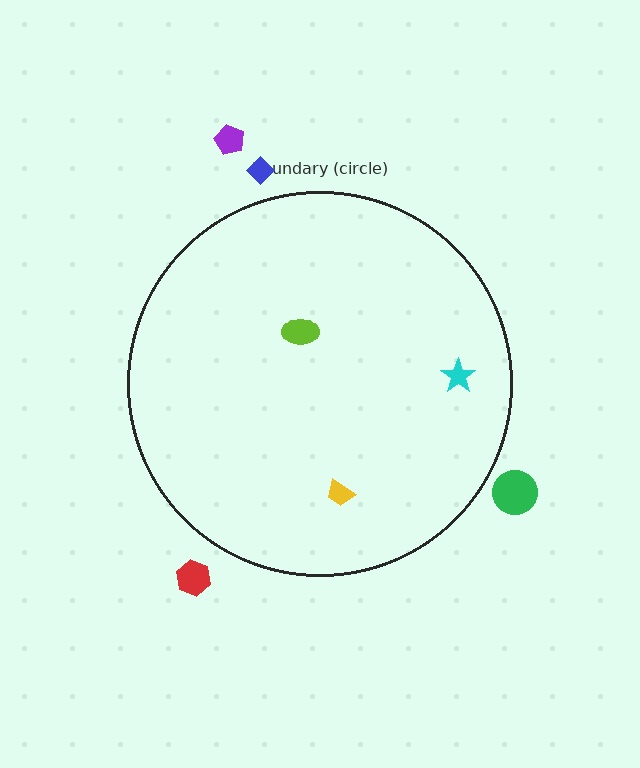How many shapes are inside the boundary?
3 inside, 4 outside.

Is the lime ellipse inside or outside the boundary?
Inside.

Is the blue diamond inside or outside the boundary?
Outside.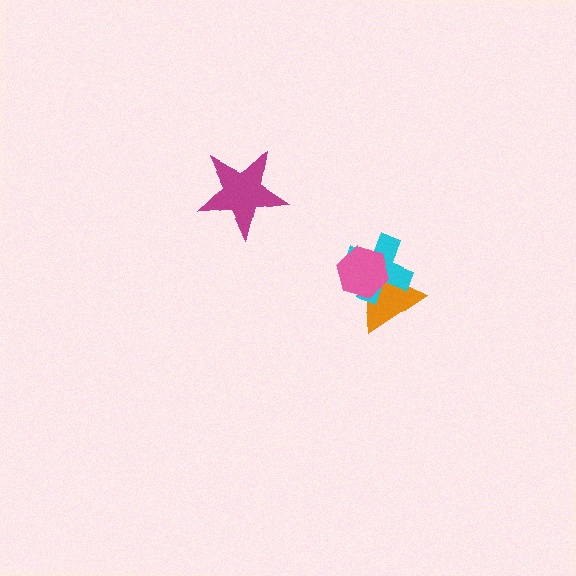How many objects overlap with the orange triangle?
2 objects overlap with the orange triangle.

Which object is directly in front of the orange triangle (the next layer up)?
The cyan cross is directly in front of the orange triangle.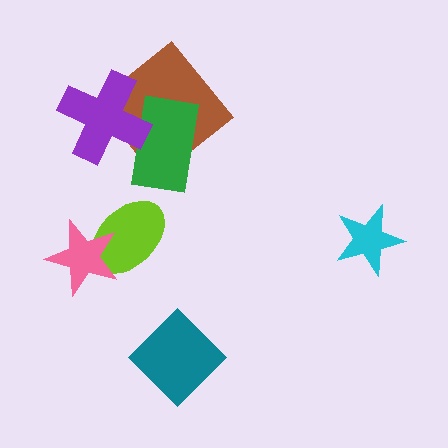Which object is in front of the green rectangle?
The purple cross is in front of the green rectangle.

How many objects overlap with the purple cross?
2 objects overlap with the purple cross.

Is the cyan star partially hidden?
No, no other shape covers it.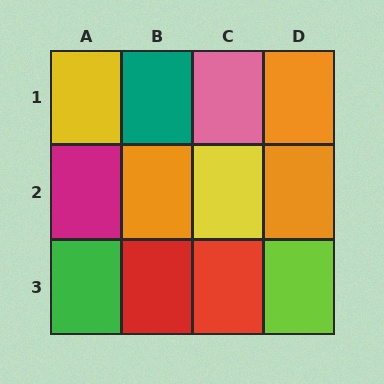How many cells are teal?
1 cell is teal.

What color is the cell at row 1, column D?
Orange.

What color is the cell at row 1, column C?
Pink.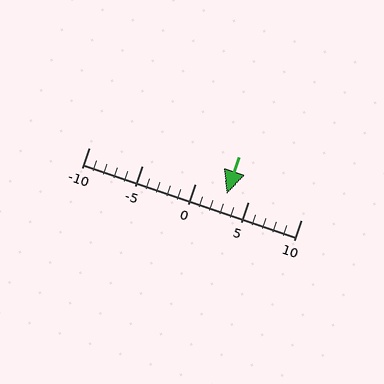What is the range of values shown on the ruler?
The ruler shows values from -10 to 10.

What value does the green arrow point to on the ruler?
The green arrow points to approximately 3.